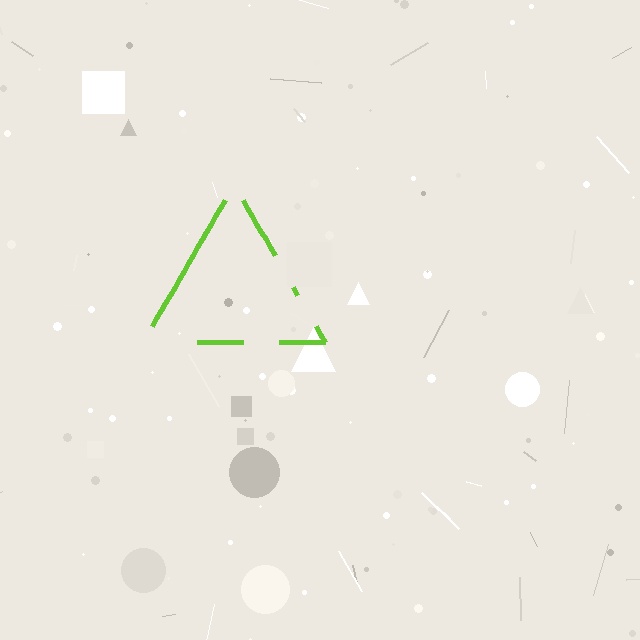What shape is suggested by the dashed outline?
The dashed outline suggests a triangle.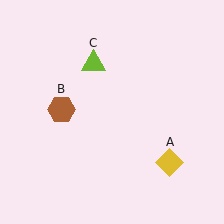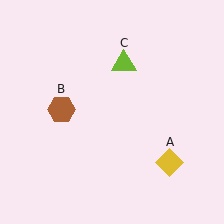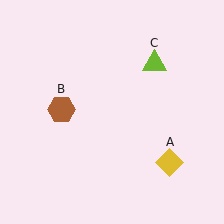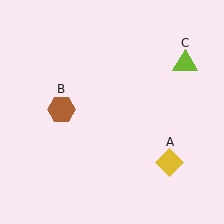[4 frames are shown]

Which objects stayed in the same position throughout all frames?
Yellow diamond (object A) and brown hexagon (object B) remained stationary.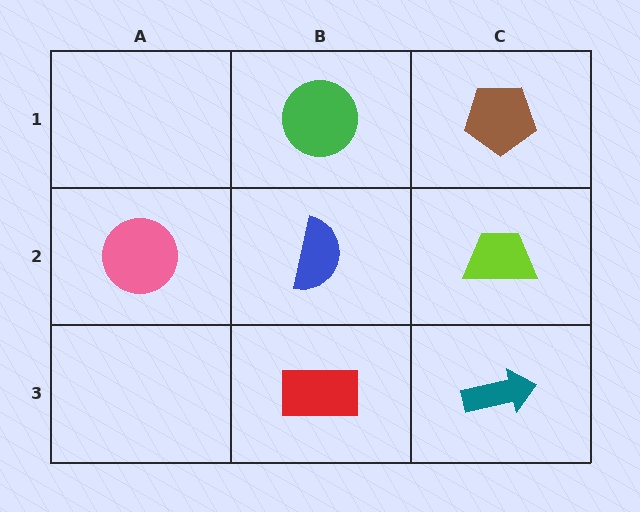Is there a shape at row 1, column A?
No, that cell is empty.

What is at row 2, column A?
A pink circle.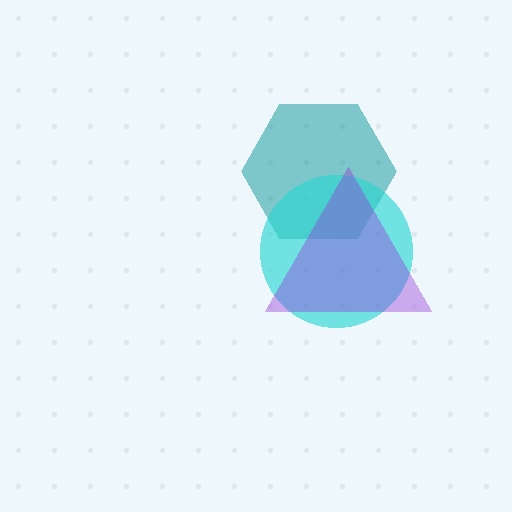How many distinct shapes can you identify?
There are 3 distinct shapes: a teal hexagon, a cyan circle, a purple triangle.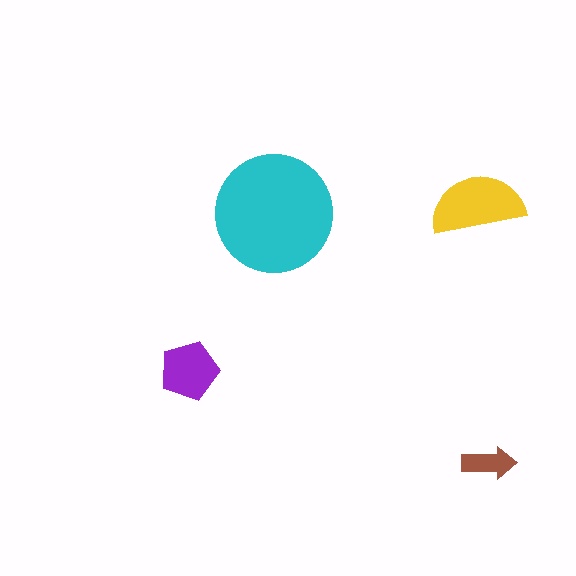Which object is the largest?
The cyan circle.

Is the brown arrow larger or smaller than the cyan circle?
Smaller.